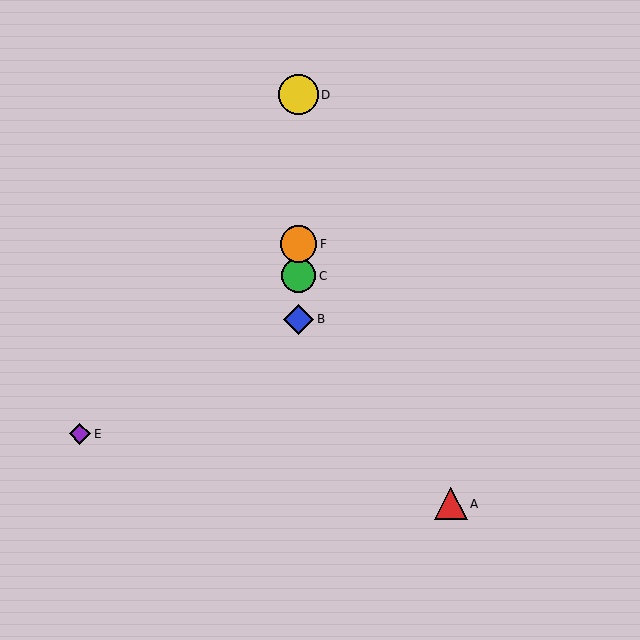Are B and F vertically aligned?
Yes, both are at x≈298.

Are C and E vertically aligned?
No, C is at x≈298 and E is at x≈80.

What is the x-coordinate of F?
Object F is at x≈298.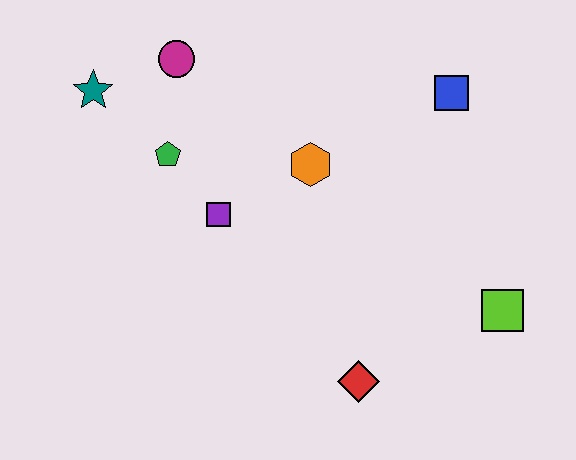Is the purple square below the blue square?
Yes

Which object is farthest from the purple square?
The lime square is farthest from the purple square.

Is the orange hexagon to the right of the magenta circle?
Yes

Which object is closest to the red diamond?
The lime square is closest to the red diamond.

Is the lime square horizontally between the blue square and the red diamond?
No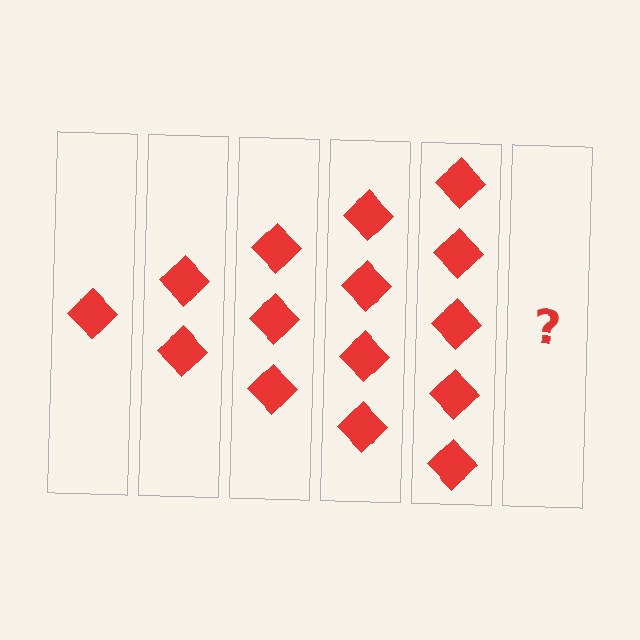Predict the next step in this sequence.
The next step is 6 diamonds.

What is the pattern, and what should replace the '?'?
The pattern is that each step adds one more diamond. The '?' should be 6 diamonds.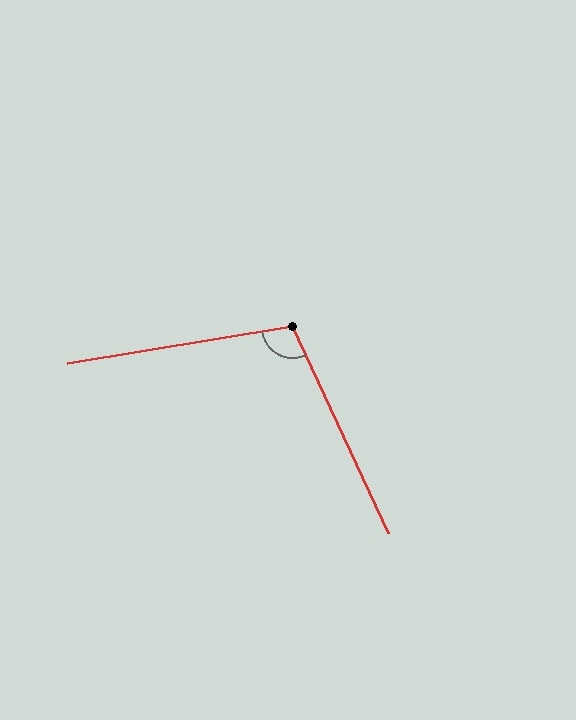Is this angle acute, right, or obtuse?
It is obtuse.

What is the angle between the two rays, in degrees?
Approximately 106 degrees.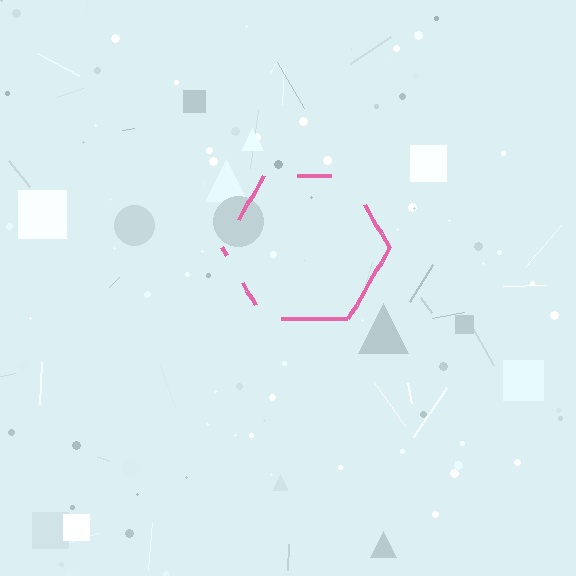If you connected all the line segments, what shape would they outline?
They would outline a hexagon.